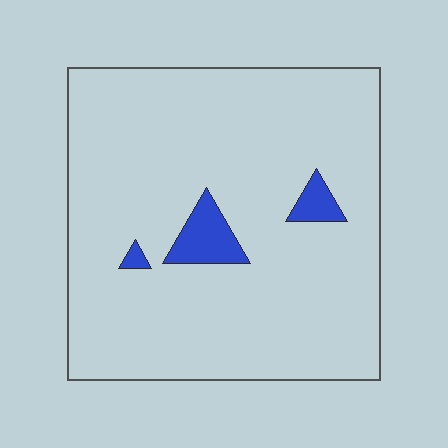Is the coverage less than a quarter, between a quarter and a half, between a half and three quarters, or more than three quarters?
Less than a quarter.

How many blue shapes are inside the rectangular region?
3.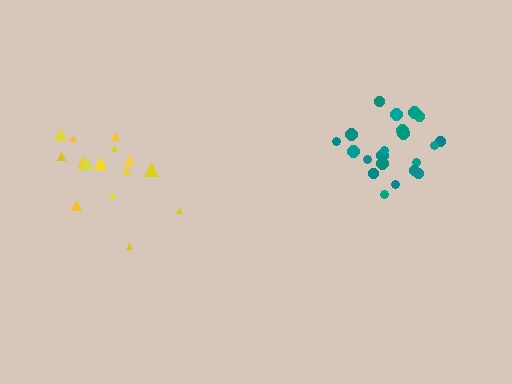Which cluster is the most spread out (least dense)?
Yellow.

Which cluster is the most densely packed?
Teal.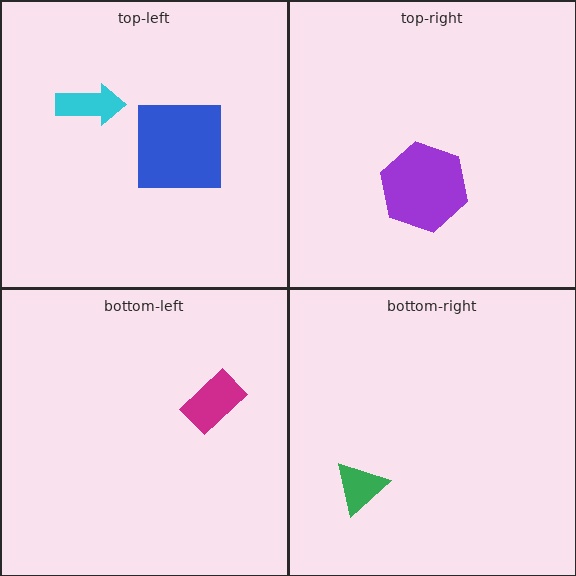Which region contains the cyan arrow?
The top-left region.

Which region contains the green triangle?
The bottom-right region.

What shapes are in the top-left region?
The cyan arrow, the blue square.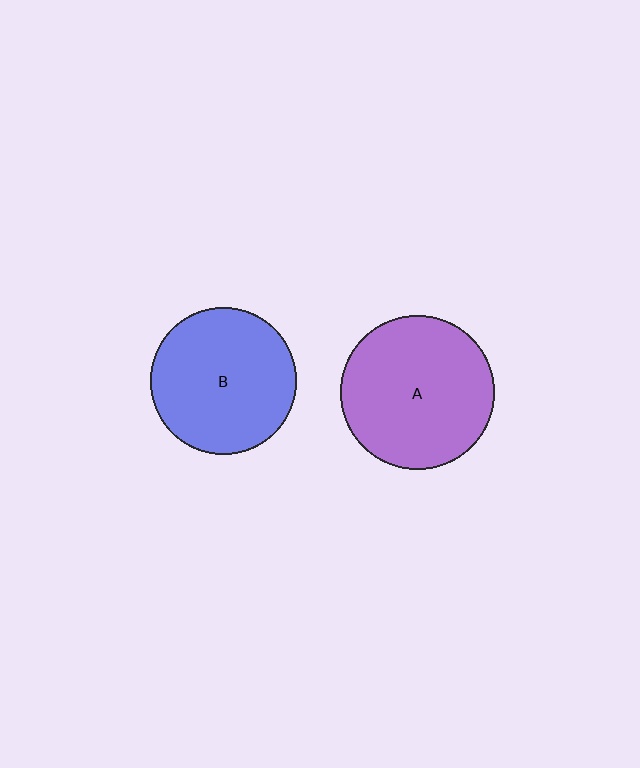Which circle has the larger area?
Circle A (purple).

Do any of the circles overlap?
No, none of the circles overlap.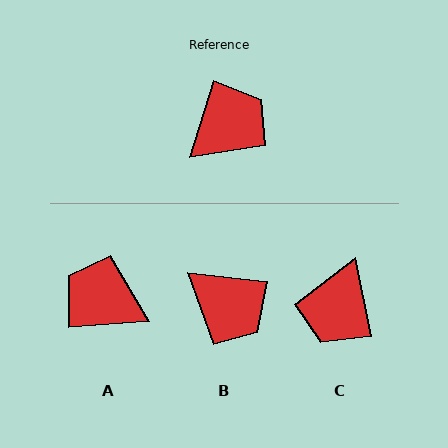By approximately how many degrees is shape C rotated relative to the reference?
Approximately 151 degrees clockwise.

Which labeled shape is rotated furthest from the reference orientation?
C, about 151 degrees away.